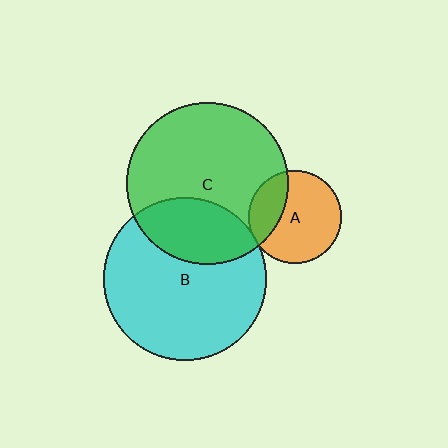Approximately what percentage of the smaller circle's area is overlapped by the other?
Approximately 30%.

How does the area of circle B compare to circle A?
Approximately 3.1 times.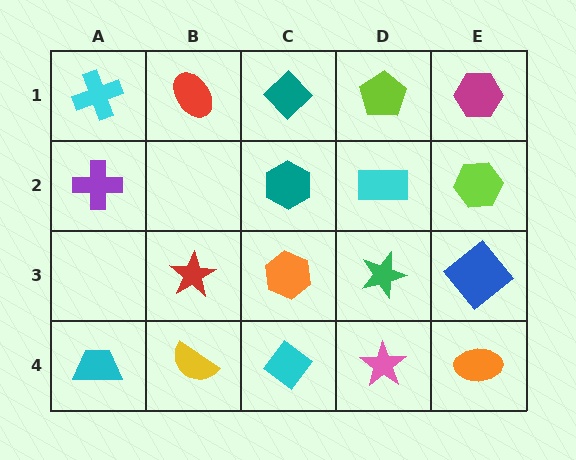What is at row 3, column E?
A blue diamond.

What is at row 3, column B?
A red star.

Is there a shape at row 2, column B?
No, that cell is empty.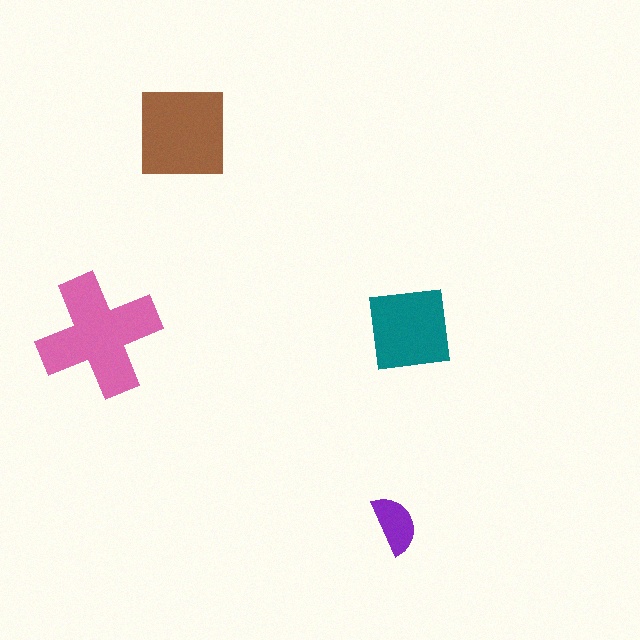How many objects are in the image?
There are 4 objects in the image.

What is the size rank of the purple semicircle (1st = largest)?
4th.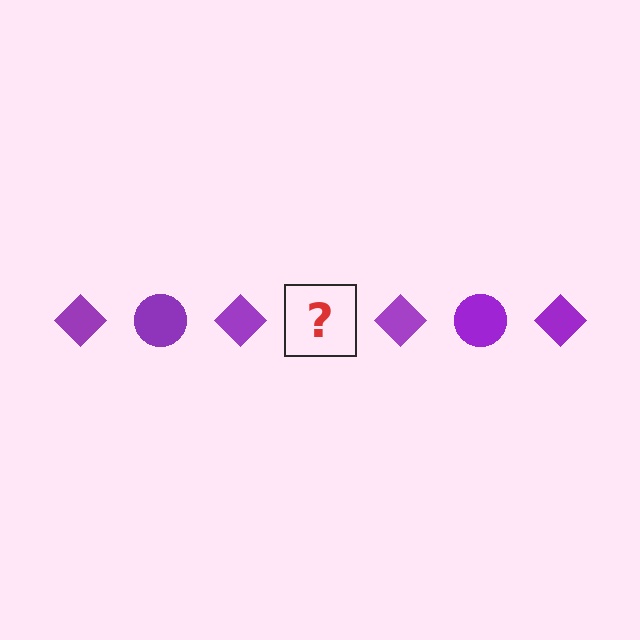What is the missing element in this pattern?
The missing element is a purple circle.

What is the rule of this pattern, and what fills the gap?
The rule is that the pattern cycles through diamond, circle shapes in purple. The gap should be filled with a purple circle.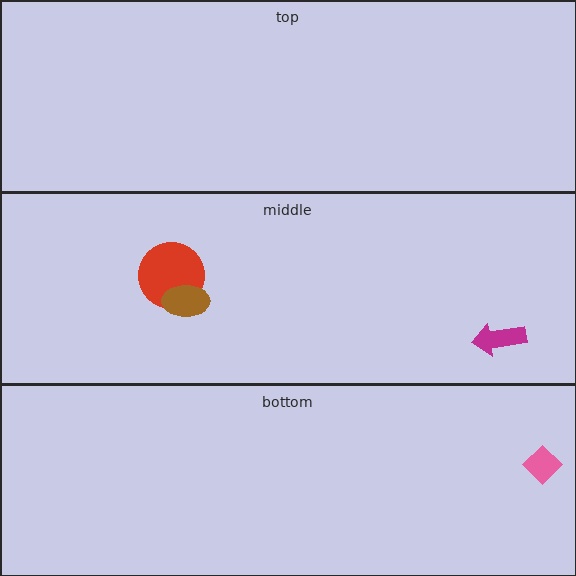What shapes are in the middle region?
The magenta arrow, the red circle, the brown ellipse.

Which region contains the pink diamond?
The bottom region.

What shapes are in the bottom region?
The pink diamond.